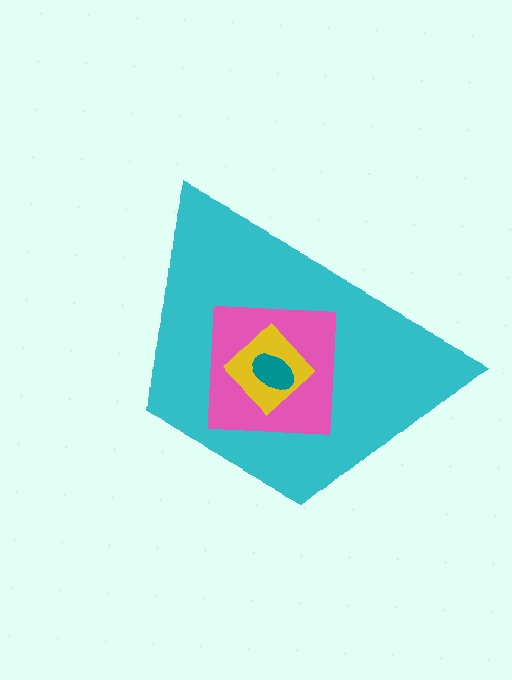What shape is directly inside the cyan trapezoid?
The pink square.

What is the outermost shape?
The cyan trapezoid.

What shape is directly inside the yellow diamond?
The teal ellipse.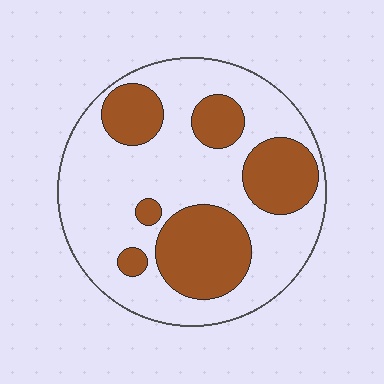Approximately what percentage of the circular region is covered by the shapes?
Approximately 35%.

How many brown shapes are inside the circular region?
6.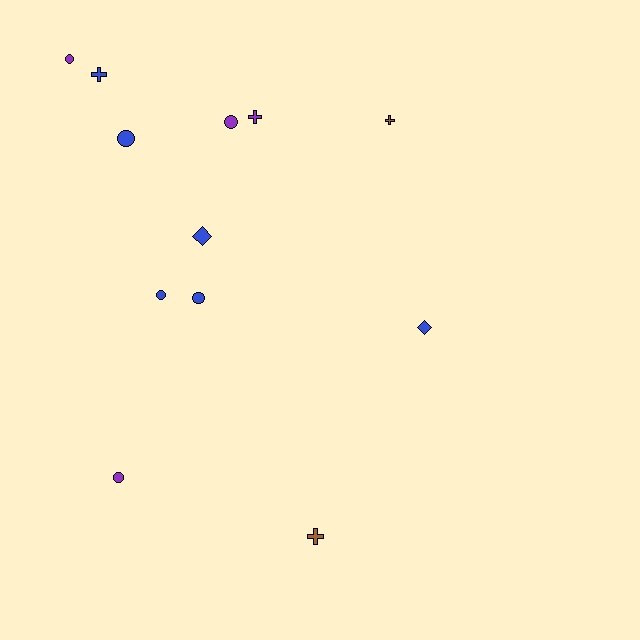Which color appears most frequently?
Blue, with 6 objects.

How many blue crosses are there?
There is 1 blue cross.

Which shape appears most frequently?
Circle, with 6 objects.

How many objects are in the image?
There are 12 objects.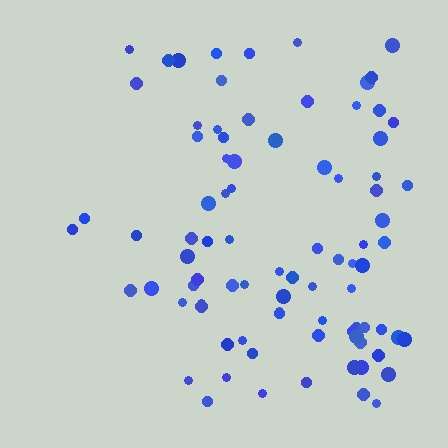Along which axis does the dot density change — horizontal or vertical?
Horizontal.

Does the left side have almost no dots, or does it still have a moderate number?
Still a moderate number, just noticeably fewer than the right.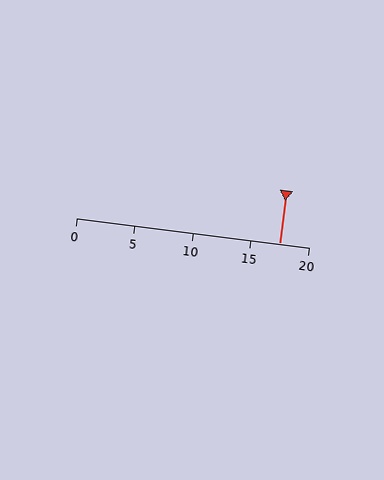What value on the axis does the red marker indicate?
The marker indicates approximately 17.5.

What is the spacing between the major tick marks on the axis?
The major ticks are spaced 5 apart.